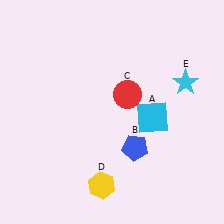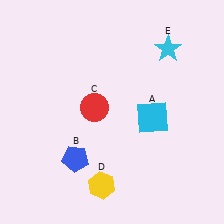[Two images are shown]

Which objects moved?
The objects that moved are: the blue pentagon (B), the red circle (C), the cyan star (E).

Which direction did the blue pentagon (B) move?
The blue pentagon (B) moved left.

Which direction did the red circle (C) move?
The red circle (C) moved left.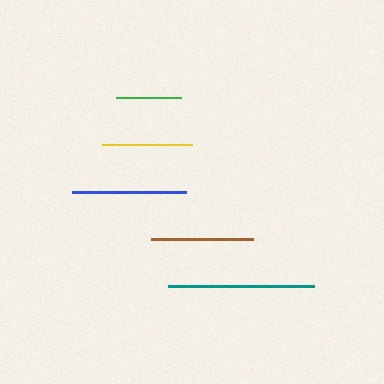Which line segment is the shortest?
The green line is the shortest at approximately 66 pixels.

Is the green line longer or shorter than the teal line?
The teal line is longer than the green line.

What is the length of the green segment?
The green segment is approximately 66 pixels long.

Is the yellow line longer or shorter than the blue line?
The blue line is longer than the yellow line.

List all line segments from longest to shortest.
From longest to shortest: teal, blue, brown, yellow, green.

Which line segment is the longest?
The teal line is the longest at approximately 147 pixels.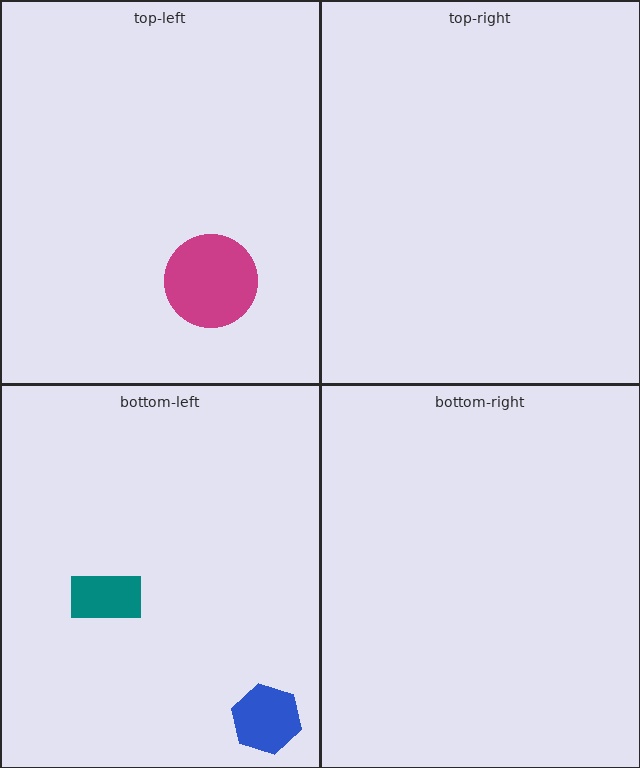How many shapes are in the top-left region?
1.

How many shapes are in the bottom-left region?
2.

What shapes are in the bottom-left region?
The blue hexagon, the teal rectangle.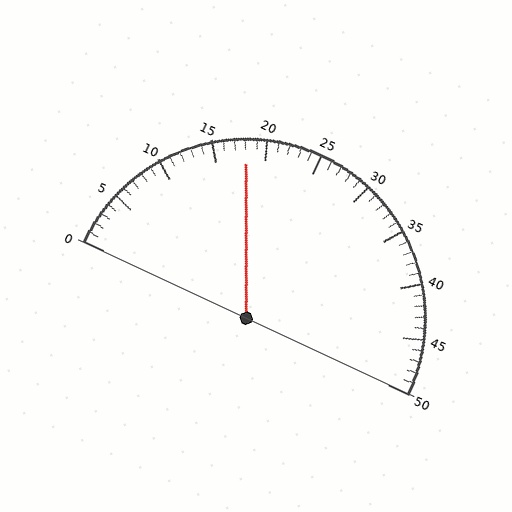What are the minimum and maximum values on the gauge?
The gauge ranges from 0 to 50.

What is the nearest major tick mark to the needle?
The nearest major tick mark is 20.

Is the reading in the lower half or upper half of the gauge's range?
The reading is in the lower half of the range (0 to 50).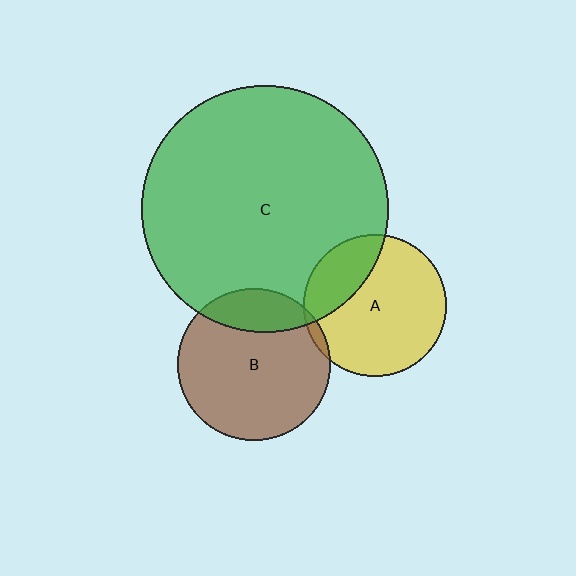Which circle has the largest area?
Circle C (green).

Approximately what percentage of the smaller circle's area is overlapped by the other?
Approximately 20%.